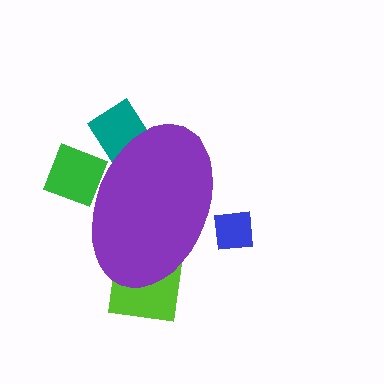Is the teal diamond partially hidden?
Yes, the teal diamond is partially hidden behind the purple ellipse.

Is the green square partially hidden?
Yes, the green square is partially hidden behind the purple ellipse.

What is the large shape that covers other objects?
A purple ellipse.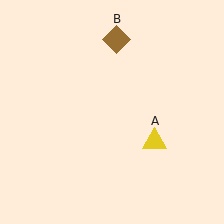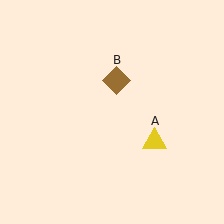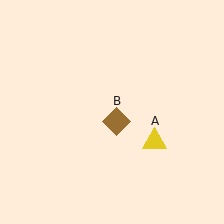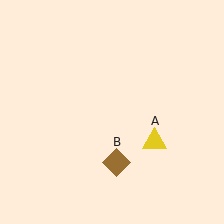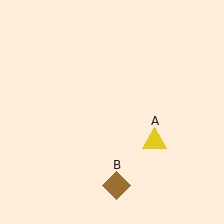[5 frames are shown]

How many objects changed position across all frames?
1 object changed position: brown diamond (object B).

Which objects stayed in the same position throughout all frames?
Yellow triangle (object A) remained stationary.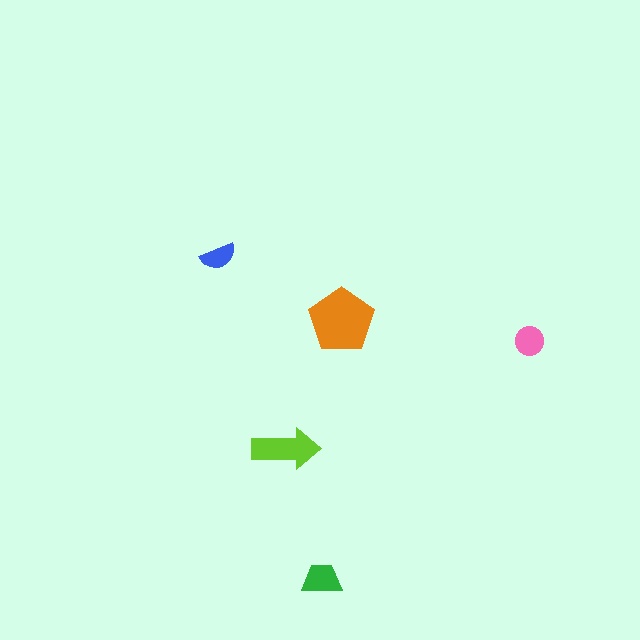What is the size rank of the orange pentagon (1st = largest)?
1st.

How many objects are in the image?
There are 5 objects in the image.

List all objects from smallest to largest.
The blue semicircle, the pink circle, the green trapezoid, the lime arrow, the orange pentagon.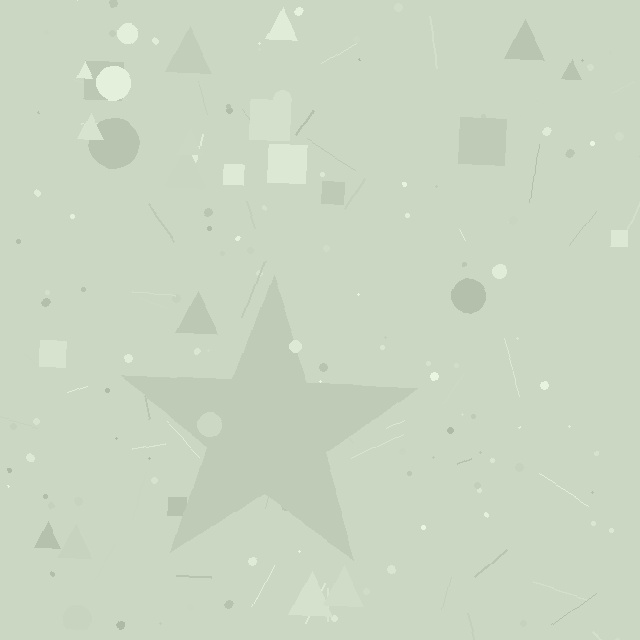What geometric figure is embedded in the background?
A star is embedded in the background.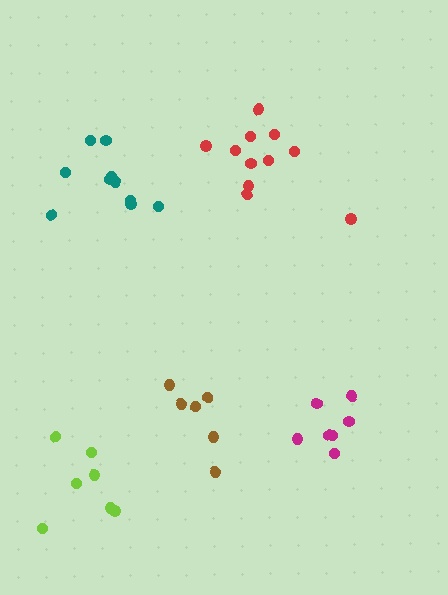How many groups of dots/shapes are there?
There are 5 groups.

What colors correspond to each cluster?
The clusters are colored: teal, magenta, red, brown, lime.